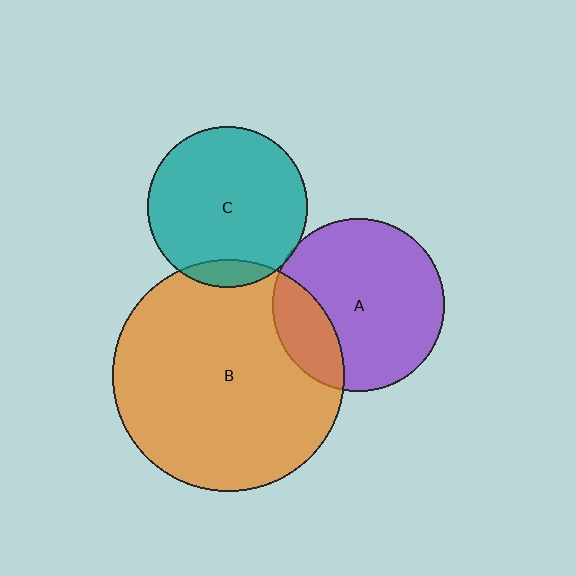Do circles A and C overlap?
Yes.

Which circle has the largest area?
Circle B (orange).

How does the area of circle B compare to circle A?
Approximately 1.8 times.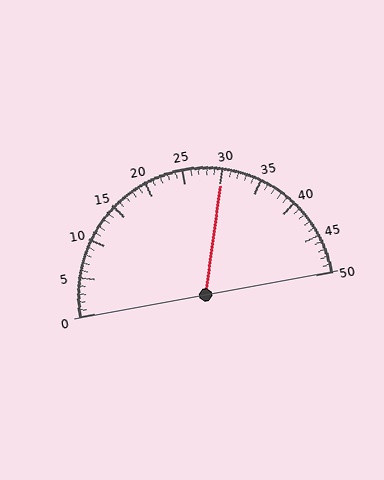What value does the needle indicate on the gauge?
The needle indicates approximately 30.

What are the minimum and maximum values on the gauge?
The gauge ranges from 0 to 50.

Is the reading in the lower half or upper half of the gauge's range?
The reading is in the upper half of the range (0 to 50).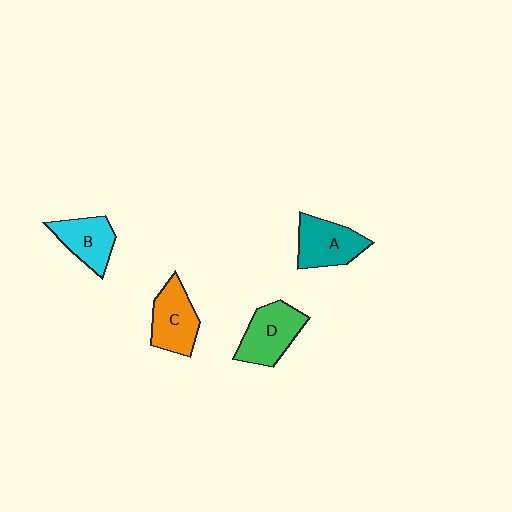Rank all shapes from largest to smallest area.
From largest to smallest: D (green), A (teal), C (orange), B (cyan).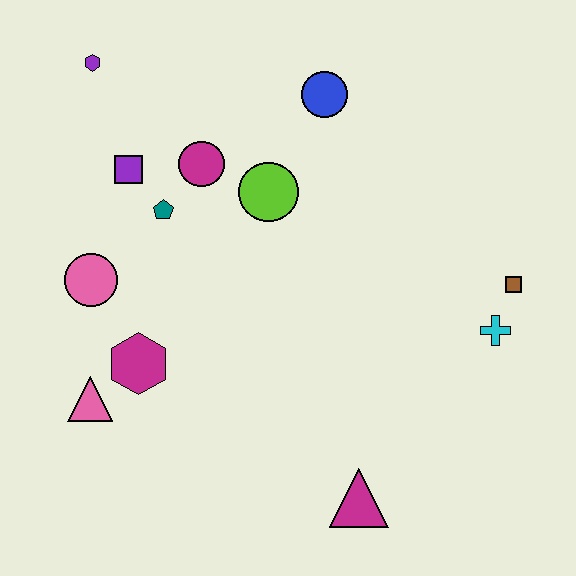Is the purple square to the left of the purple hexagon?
No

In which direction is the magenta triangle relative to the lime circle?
The magenta triangle is below the lime circle.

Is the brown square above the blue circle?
No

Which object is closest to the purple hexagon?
The purple square is closest to the purple hexagon.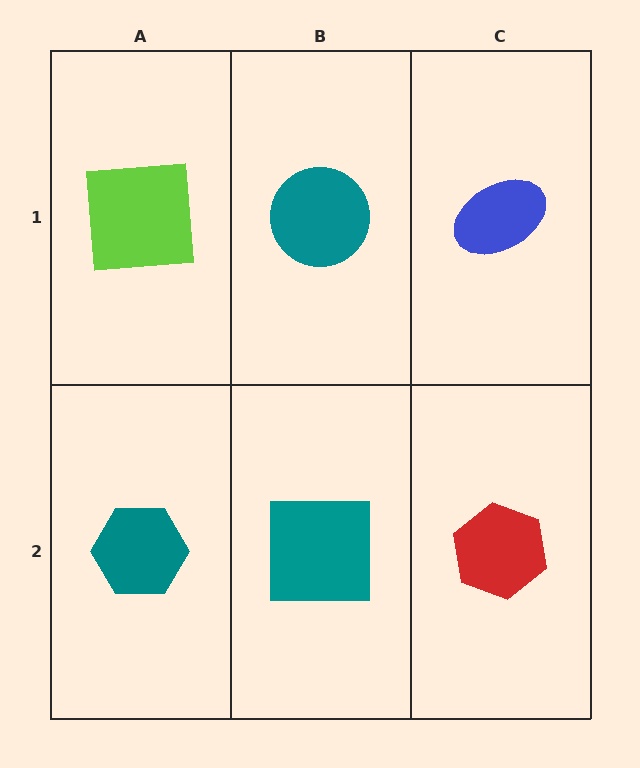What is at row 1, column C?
A blue ellipse.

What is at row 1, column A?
A lime square.